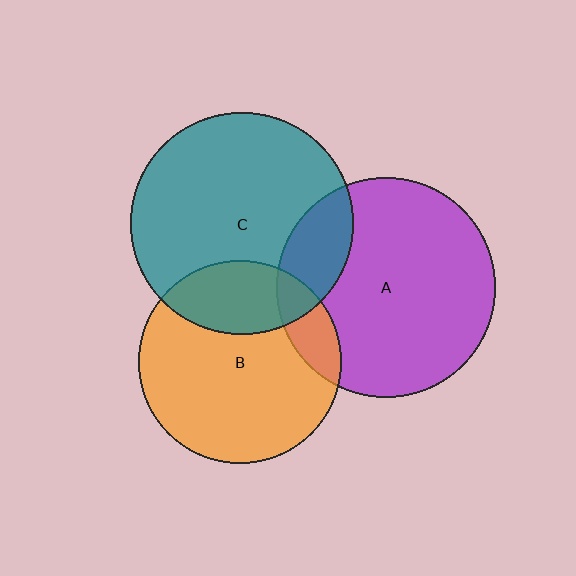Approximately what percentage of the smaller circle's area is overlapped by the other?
Approximately 25%.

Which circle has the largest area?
Circle C (teal).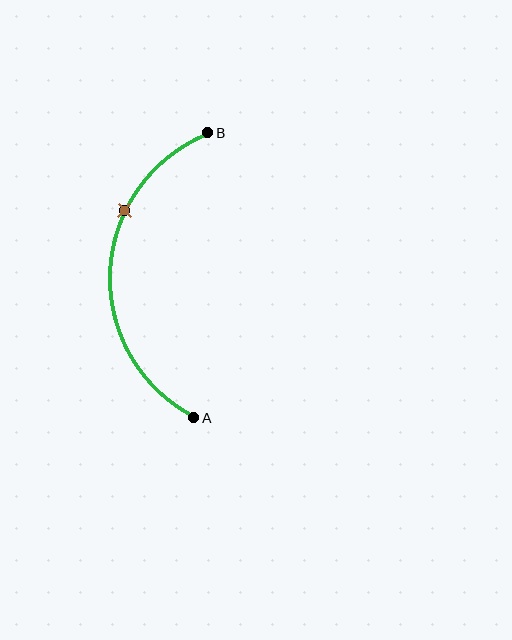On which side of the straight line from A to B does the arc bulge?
The arc bulges to the left of the straight line connecting A and B.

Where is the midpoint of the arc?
The arc midpoint is the point on the curve farthest from the straight line joining A and B. It sits to the left of that line.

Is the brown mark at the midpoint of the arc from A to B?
No. The brown mark lies on the arc but is closer to endpoint B. The arc midpoint would be at the point on the curve equidistant along the arc from both A and B.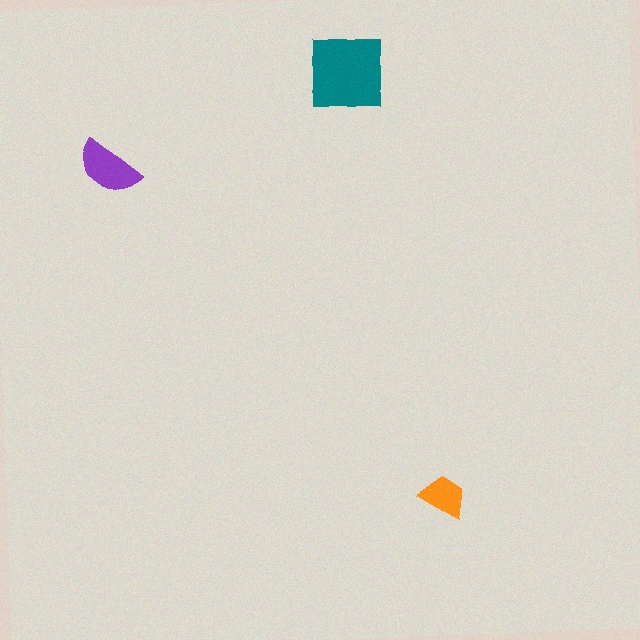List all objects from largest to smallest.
The teal square, the purple semicircle, the orange trapezoid.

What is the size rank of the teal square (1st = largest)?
1st.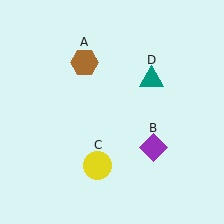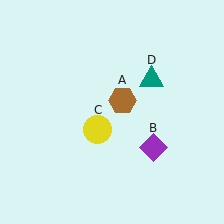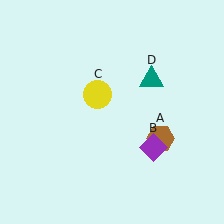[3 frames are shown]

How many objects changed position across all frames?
2 objects changed position: brown hexagon (object A), yellow circle (object C).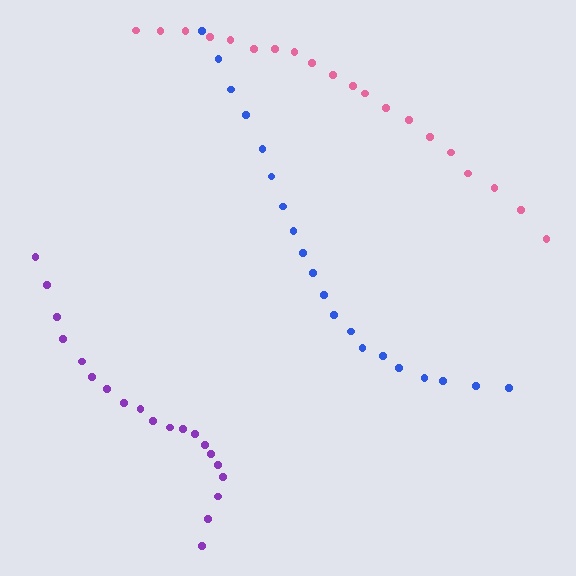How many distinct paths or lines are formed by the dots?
There are 3 distinct paths.